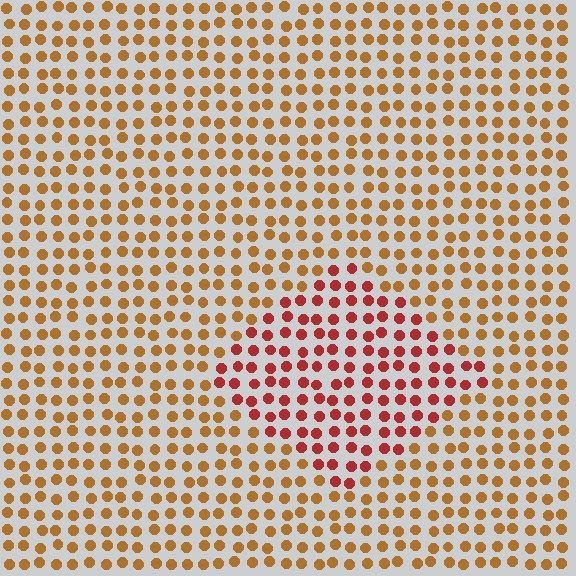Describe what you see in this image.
The image is filled with small brown elements in a uniform arrangement. A diamond-shaped region is visible where the elements are tinted to a slightly different hue, forming a subtle color boundary.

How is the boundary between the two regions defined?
The boundary is defined purely by a slight shift in hue (about 34 degrees). Spacing, size, and orientation are identical on both sides.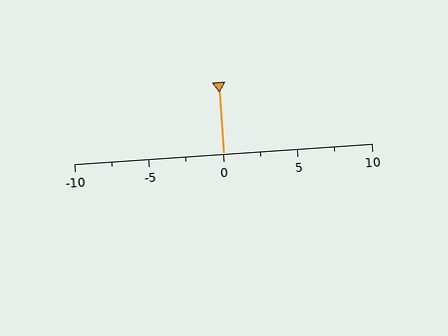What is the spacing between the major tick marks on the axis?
The major ticks are spaced 5 apart.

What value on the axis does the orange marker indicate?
The marker indicates approximately 0.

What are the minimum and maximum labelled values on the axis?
The axis runs from -10 to 10.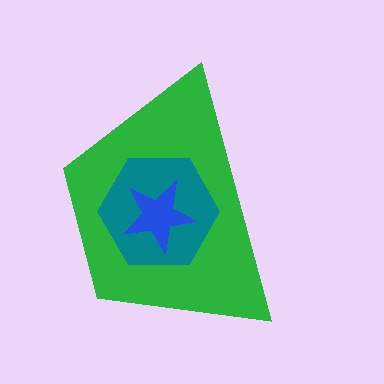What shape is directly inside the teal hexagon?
The blue star.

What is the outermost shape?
The green trapezoid.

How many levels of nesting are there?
3.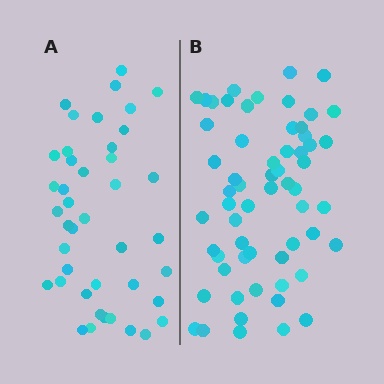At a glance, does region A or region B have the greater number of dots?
Region B (the right region) has more dots.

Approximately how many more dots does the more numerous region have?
Region B has approximately 20 more dots than region A.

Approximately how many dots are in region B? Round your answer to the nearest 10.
About 60 dots.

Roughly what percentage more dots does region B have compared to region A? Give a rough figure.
About 45% more.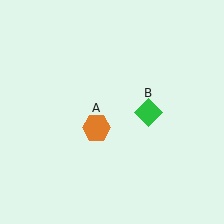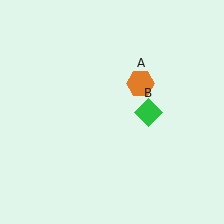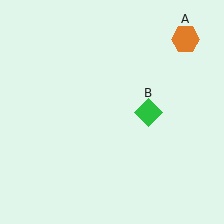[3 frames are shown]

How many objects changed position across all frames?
1 object changed position: orange hexagon (object A).